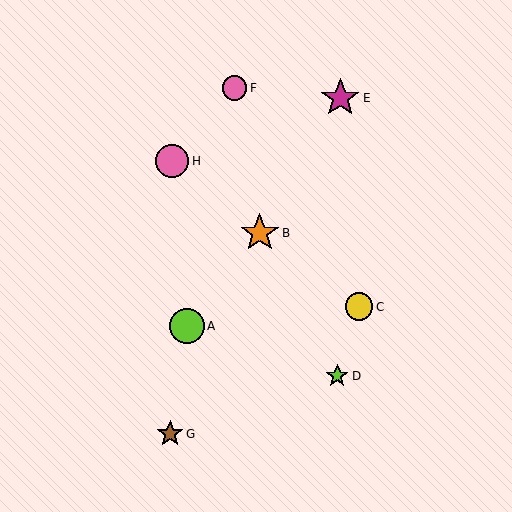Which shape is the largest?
The magenta star (labeled E) is the largest.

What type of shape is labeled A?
Shape A is a lime circle.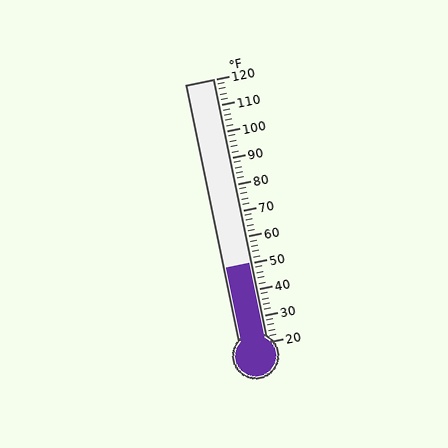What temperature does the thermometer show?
The thermometer shows approximately 50°F.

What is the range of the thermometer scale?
The thermometer scale ranges from 20°F to 120°F.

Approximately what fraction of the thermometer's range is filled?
The thermometer is filled to approximately 30% of its range.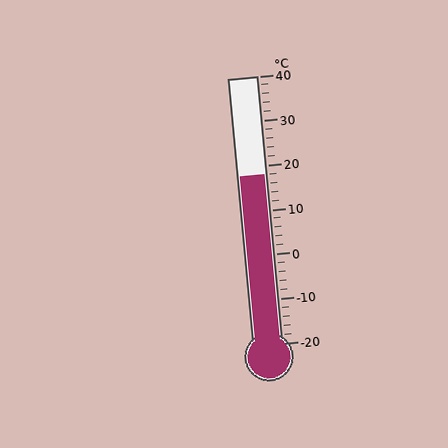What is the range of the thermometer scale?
The thermometer scale ranges from -20°C to 40°C.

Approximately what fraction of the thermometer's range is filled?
The thermometer is filled to approximately 65% of its range.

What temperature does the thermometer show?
The thermometer shows approximately 18°C.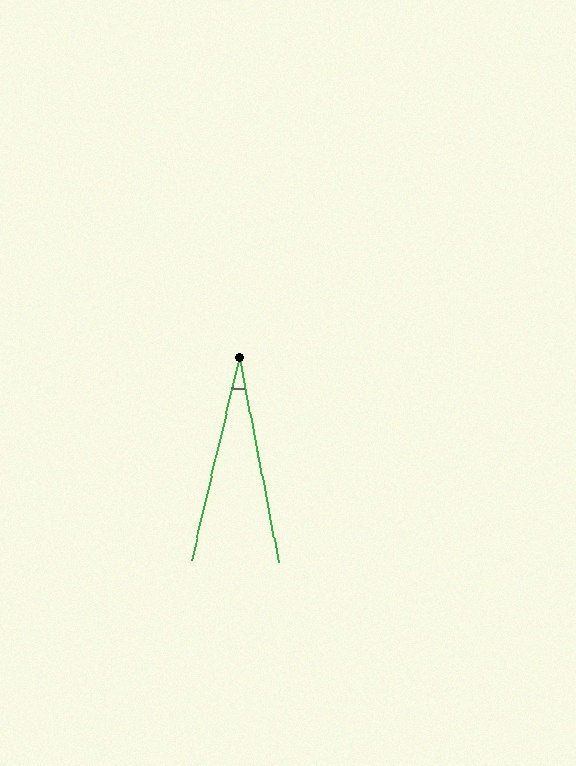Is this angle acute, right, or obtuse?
It is acute.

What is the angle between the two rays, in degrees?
Approximately 24 degrees.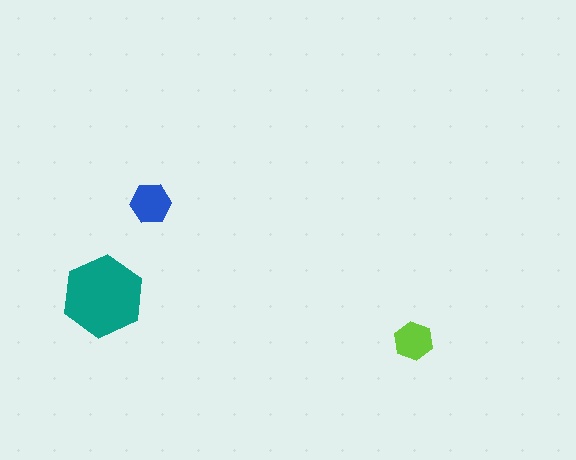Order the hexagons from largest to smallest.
the teal one, the blue one, the lime one.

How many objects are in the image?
There are 3 objects in the image.